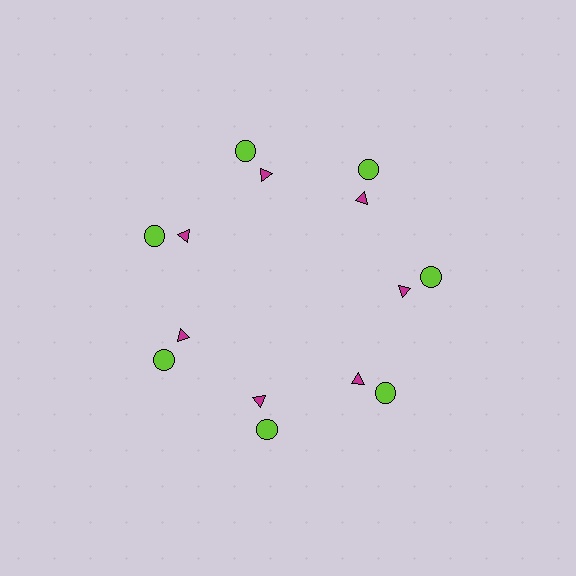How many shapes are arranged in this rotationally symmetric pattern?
There are 14 shapes, arranged in 7 groups of 2.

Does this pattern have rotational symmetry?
Yes, this pattern has 7-fold rotational symmetry. It looks the same after rotating 51 degrees around the center.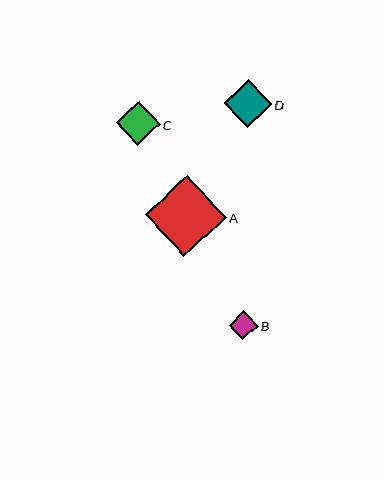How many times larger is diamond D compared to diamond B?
Diamond D is approximately 1.6 times the size of diamond B.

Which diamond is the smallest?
Diamond B is the smallest with a size of approximately 29 pixels.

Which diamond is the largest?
Diamond A is the largest with a size of approximately 81 pixels.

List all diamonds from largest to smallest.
From largest to smallest: A, D, C, B.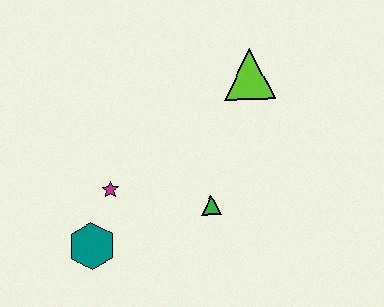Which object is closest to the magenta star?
The teal hexagon is closest to the magenta star.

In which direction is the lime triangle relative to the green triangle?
The lime triangle is above the green triangle.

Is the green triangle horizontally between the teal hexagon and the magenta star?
No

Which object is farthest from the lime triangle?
The teal hexagon is farthest from the lime triangle.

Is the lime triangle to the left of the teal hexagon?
No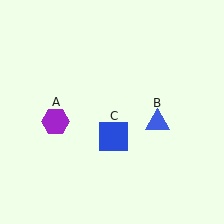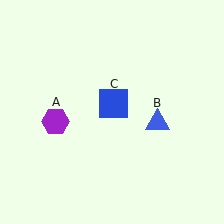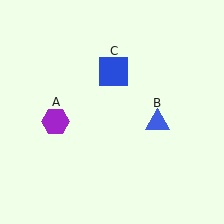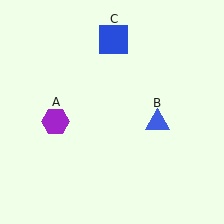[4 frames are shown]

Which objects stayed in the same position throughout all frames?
Purple hexagon (object A) and blue triangle (object B) remained stationary.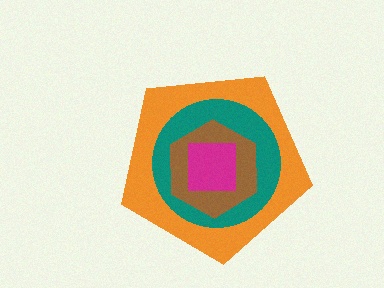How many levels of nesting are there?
4.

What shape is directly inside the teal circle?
The brown hexagon.